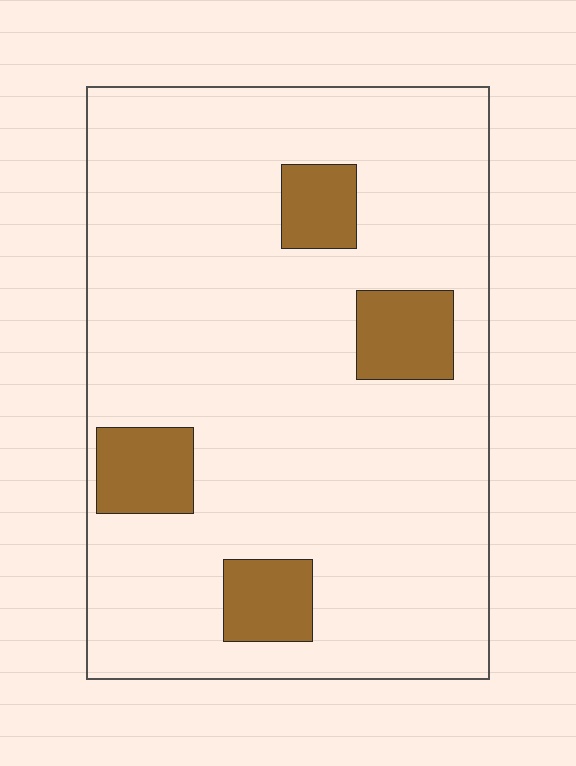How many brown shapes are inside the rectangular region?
4.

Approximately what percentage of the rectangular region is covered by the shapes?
Approximately 15%.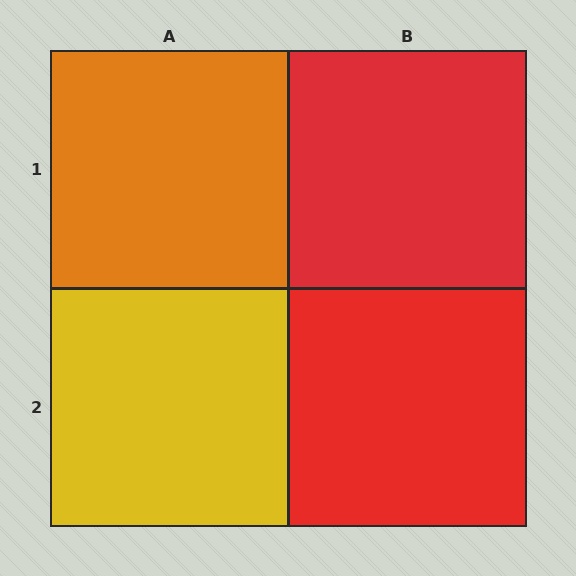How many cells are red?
2 cells are red.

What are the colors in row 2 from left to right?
Yellow, red.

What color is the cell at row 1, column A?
Orange.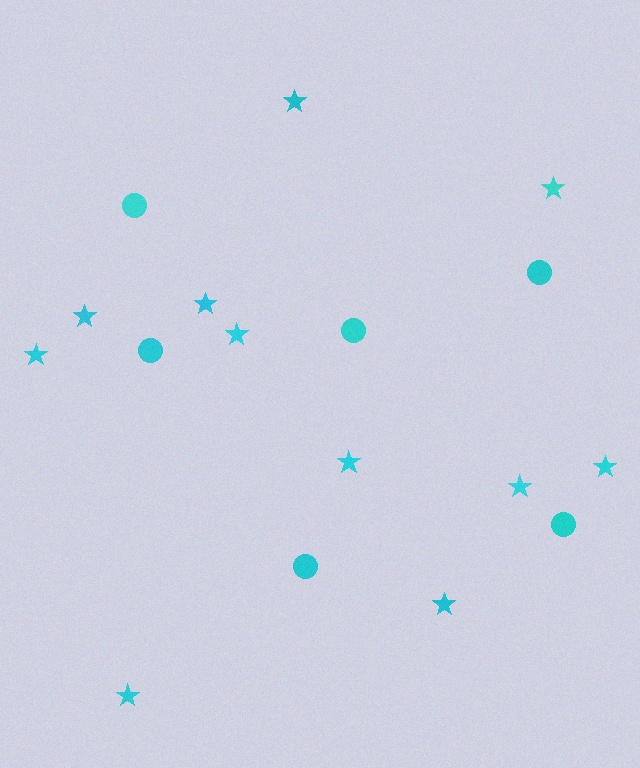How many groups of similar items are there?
There are 2 groups: one group of stars (11) and one group of circles (6).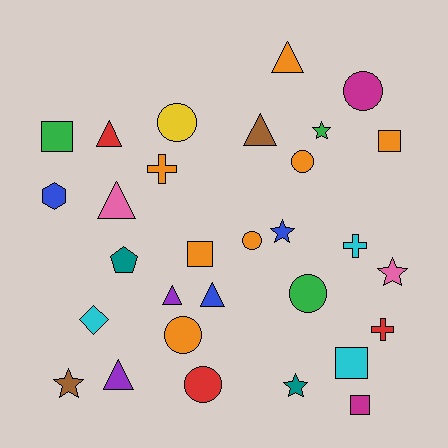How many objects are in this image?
There are 30 objects.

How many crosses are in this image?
There are 3 crosses.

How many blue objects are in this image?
There are 3 blue objects.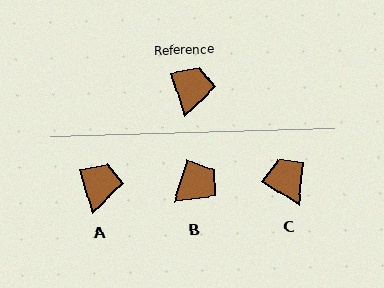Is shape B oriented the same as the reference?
No, it is off by about 35 degrees.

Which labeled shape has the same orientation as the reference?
A.